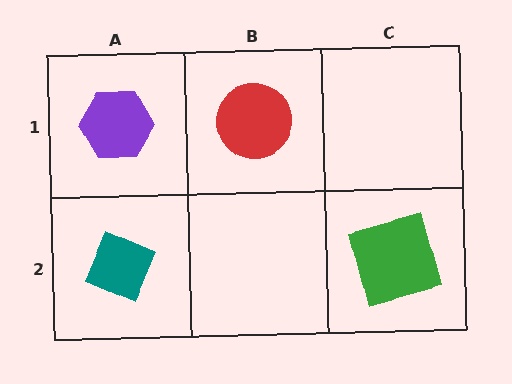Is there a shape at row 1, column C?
No, that cell is empty.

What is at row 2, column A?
A teal diamond.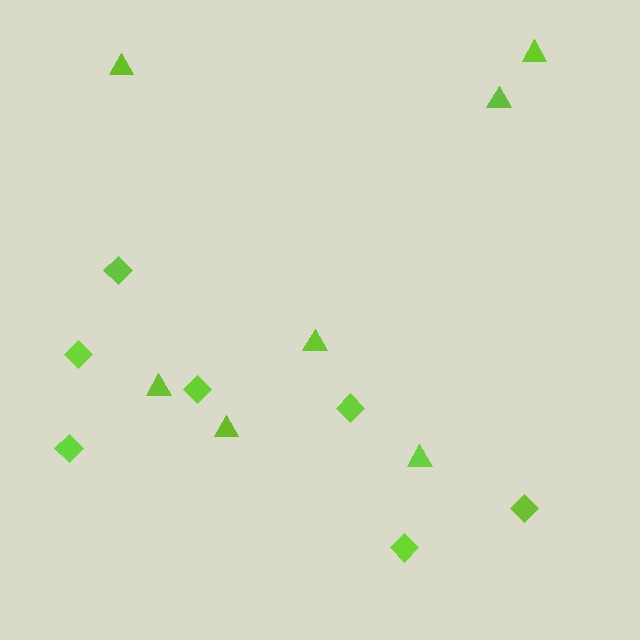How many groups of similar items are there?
There are 2 groups: one group of triangles (7) and one group of diamonds (7).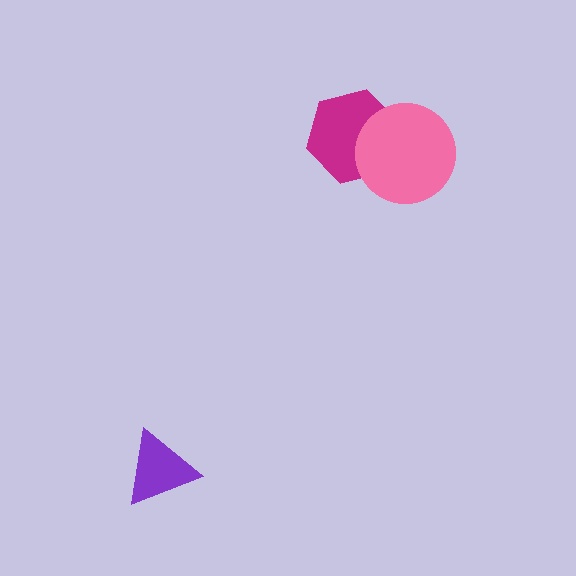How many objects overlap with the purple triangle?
0 objects overlap with the purple triangle.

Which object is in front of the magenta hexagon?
The pink circle is in front of the magenta hexagon.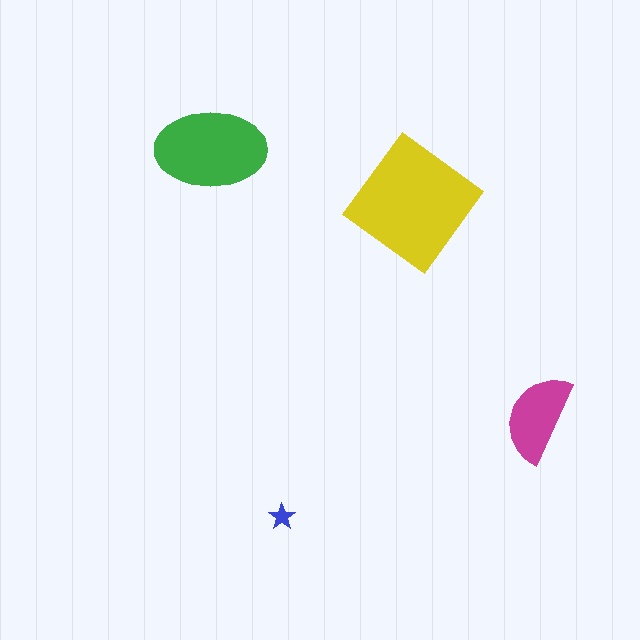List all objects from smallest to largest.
The blue star, the magenta semicircle, the green ellipse, the yellow diamond.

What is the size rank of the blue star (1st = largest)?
4th.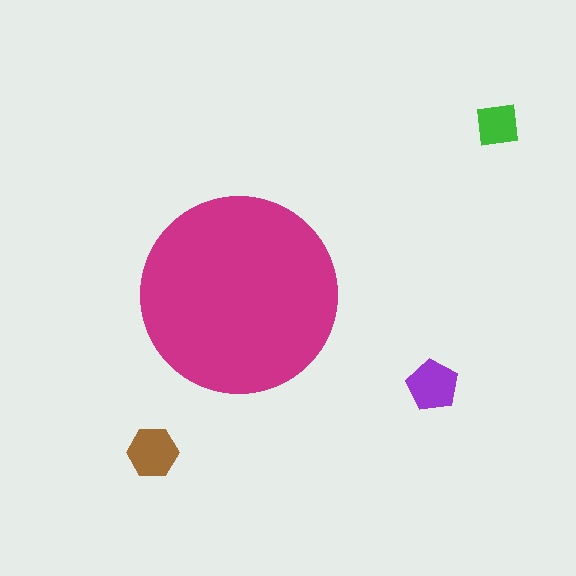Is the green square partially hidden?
No, the green square is fully visible.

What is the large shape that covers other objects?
A magenta circle.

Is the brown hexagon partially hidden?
No, the brown hexagon is fully visible.